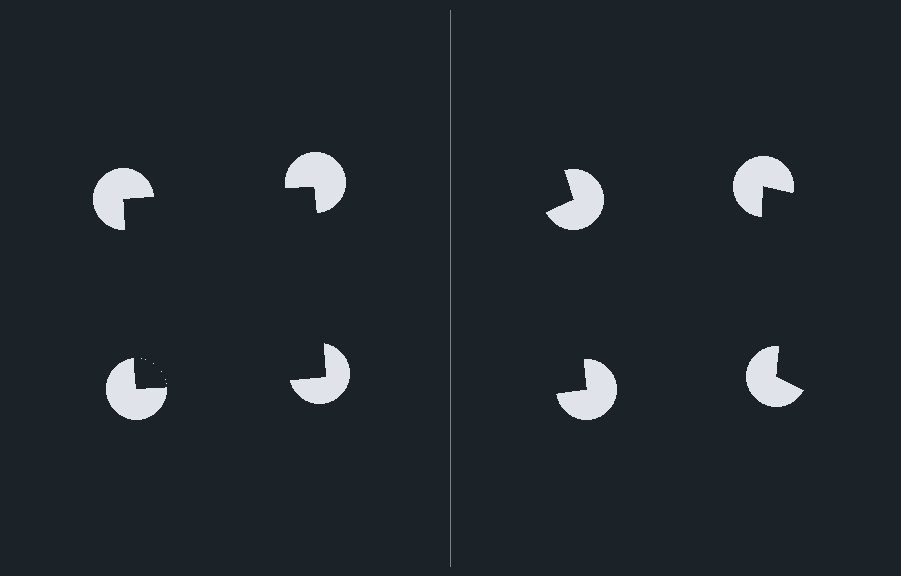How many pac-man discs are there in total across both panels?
8 — 4 on each side.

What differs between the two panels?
The pac-man discs are positioned identically on both sides; only the wedge orientations differ. On the left they align to a square; on the right they are misaligned.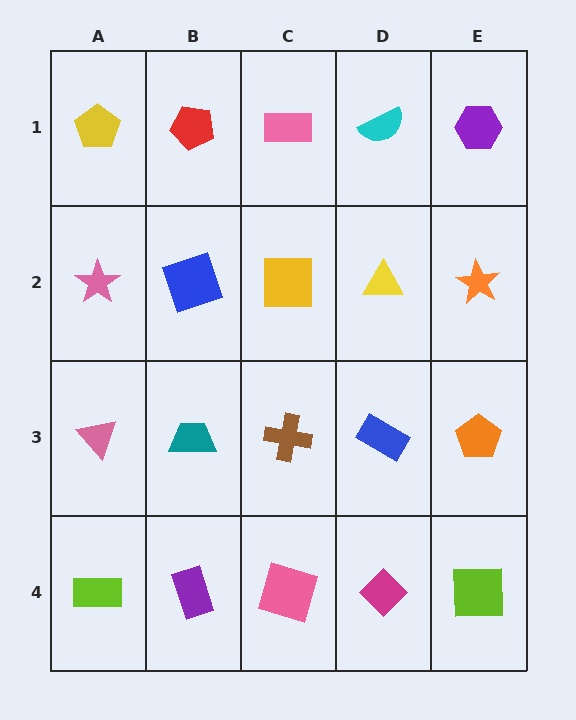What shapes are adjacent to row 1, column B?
A blue square (row 2, column B), a yellow pentagon (row 1, column A), a pink rectangle (row 1, column C).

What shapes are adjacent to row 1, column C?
A yellow square (row 2, column C), a red pentagon (row 1, column B), a cyan semicircle (row 1, column D).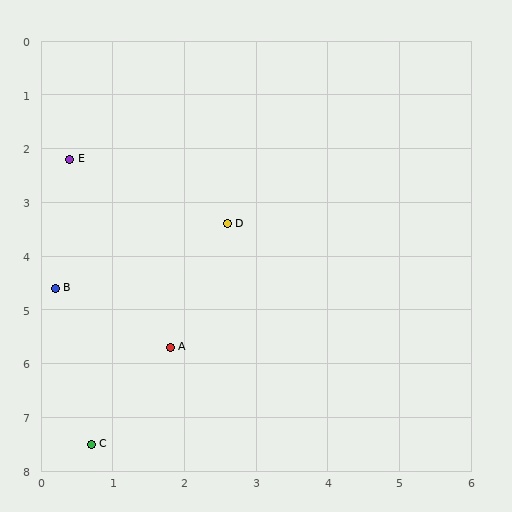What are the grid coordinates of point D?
Point D is at approximately (2.6, 3.4).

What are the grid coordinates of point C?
Point C is at approximately (0.7, 7.5).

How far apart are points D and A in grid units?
Points D and A are about 2.4 grid units apart.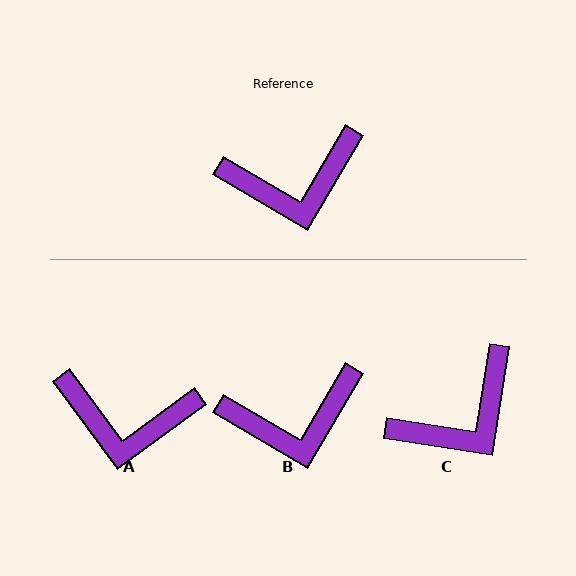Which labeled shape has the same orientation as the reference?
B.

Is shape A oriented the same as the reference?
No, it is off by about 23 degrees.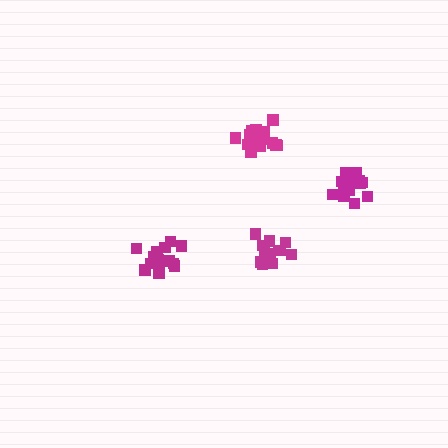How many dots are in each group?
Group 1: 15 dots, Group 2: 14 dots, Group 3: 17 dots, Group 4: 17 dots (63 total).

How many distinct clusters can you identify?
There are 4 distinct clusters.